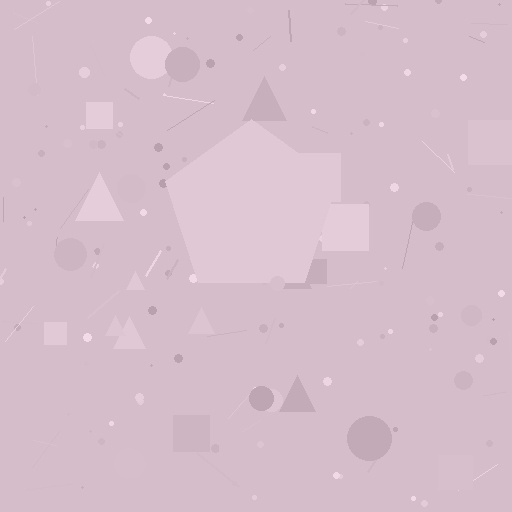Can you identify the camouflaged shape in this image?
The camouflaged shape is a pentagon.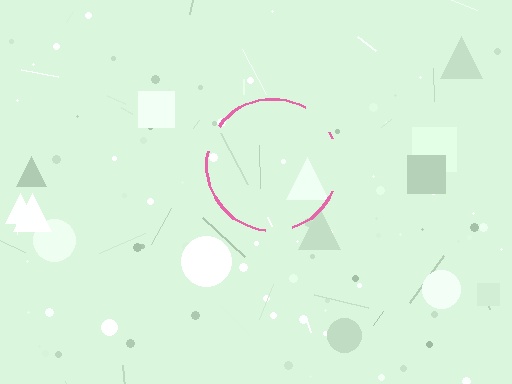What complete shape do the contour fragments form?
The contour fragments form a circle.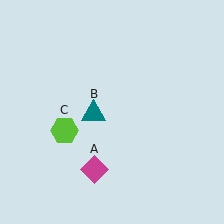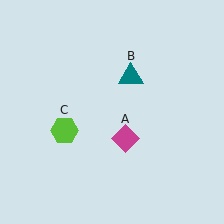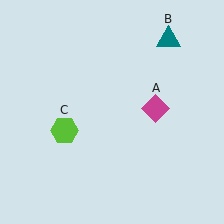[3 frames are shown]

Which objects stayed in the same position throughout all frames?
Lime hexagon (object C) remained stationary.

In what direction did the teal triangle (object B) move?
The teal triangle (object B) moved up and to the right.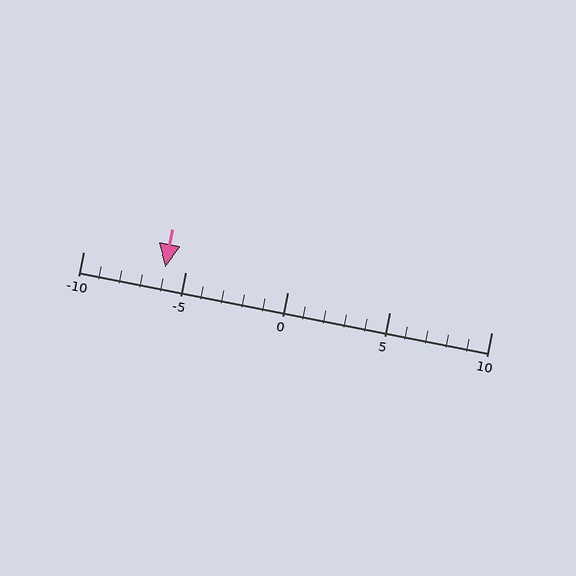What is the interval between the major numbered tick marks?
The major tick marks are spaced 5 units apart.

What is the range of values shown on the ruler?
The ruler shows values from -10 to 10.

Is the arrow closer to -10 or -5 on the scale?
The arrow is closer to -5.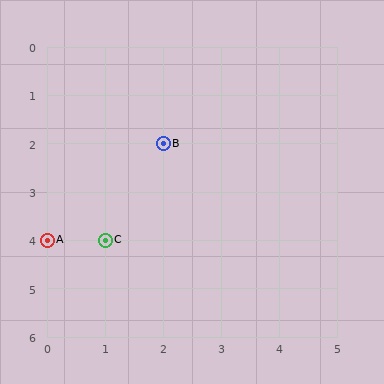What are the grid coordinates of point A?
Point A is at grid coordinates (0, 4).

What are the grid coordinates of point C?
Point C is at grid coordinates (1, 4).